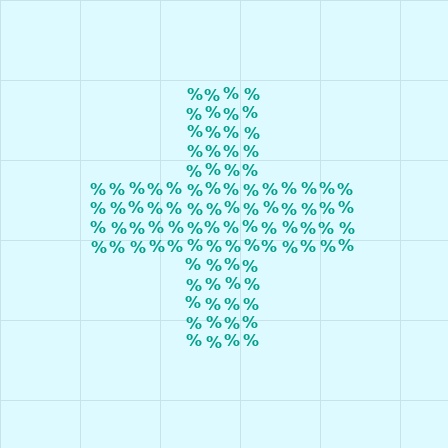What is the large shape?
The large shape is a cross.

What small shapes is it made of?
It is made of small percent signs.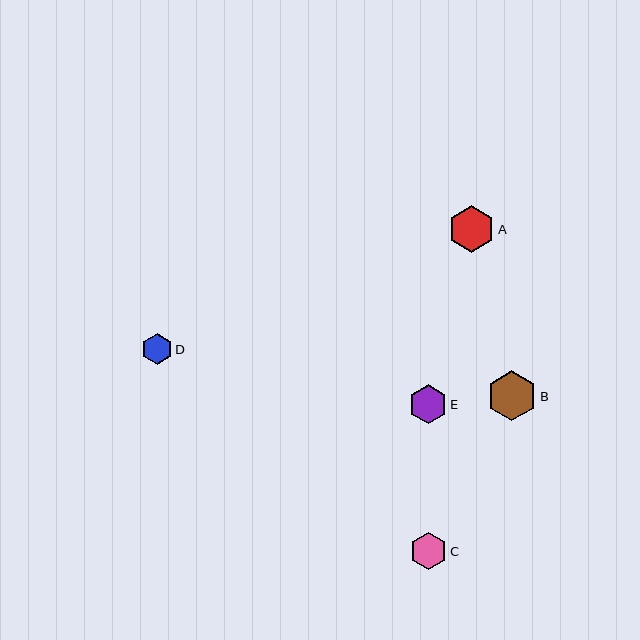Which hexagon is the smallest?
Hexagon D is the smallest with a size of approximately 31 pixels.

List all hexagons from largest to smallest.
From largest to smallest: B, A, E, C, D.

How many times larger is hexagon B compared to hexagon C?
Hexagon B is approximately 1.4 times the size of hexagon C.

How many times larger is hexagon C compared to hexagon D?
Hexagon C is approximately 1.2 times the size of hexagon D.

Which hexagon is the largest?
Hexagon B is the largest with a size of approximately 50 pixels.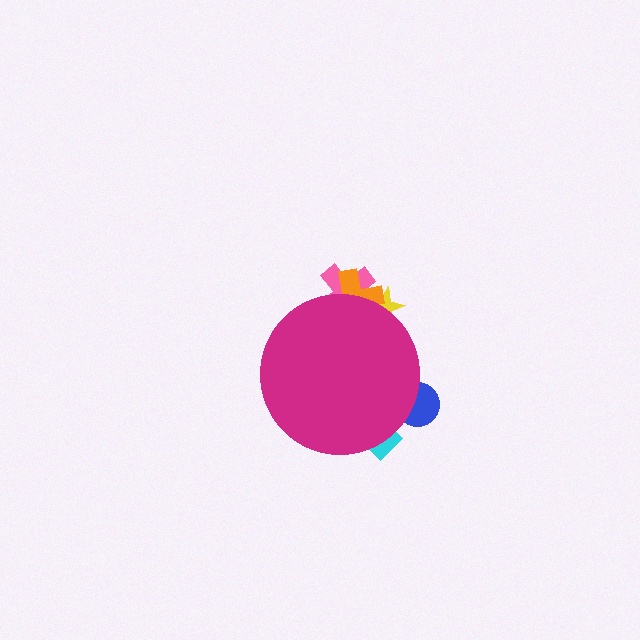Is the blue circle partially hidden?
Yes, the blue circle is partially hidden behind the magenta circle.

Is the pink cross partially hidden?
Yes, the pink cross is partially hidden behind the magenta circle.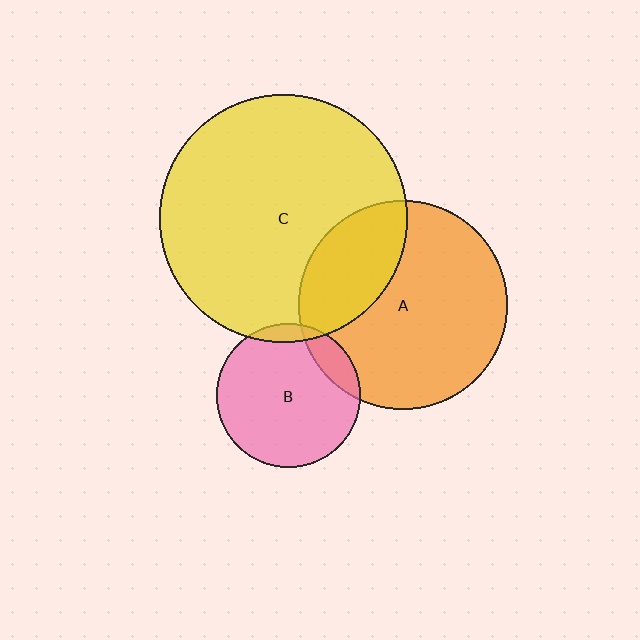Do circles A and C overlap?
Yes.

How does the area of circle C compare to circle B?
Approximately 3.0 times.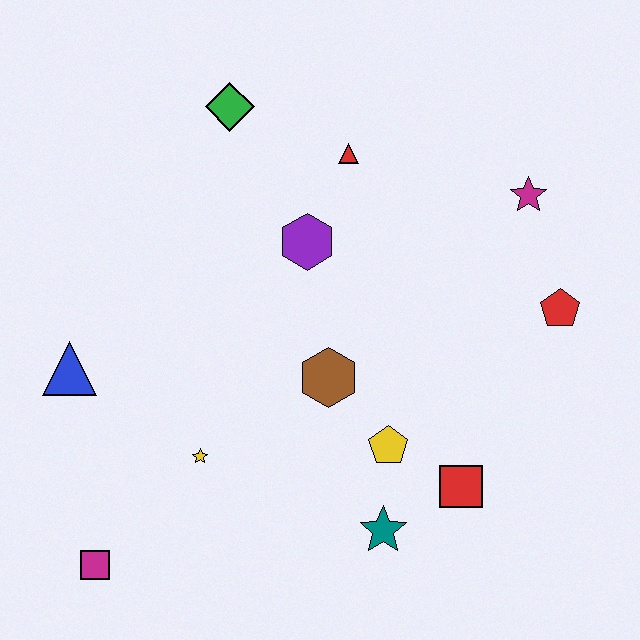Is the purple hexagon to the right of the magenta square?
Yes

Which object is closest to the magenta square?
The yellow star is closest to the magenta square.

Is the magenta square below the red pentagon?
Yes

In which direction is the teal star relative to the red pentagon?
The teal star is below the red pentagon.